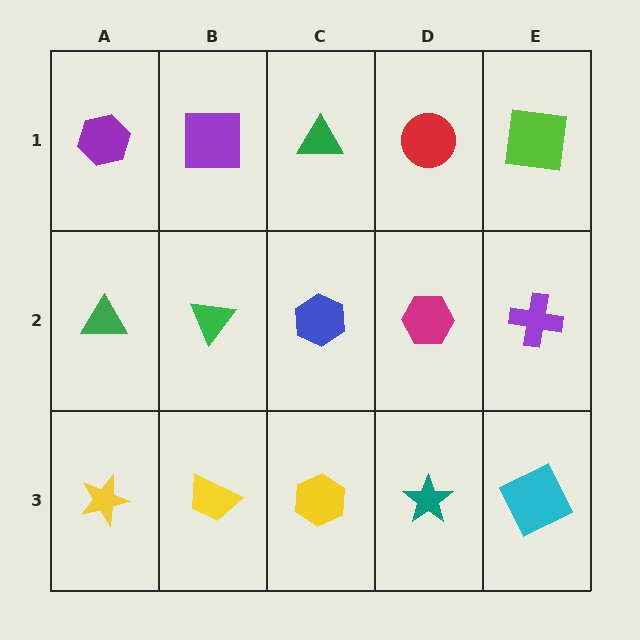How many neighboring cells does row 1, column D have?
3.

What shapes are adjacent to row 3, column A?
A green triangle (row 2, column A), a yellow trapezoid (row 3, column B).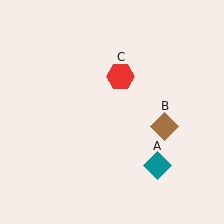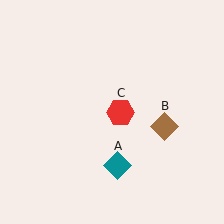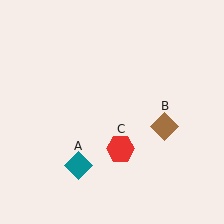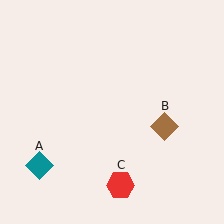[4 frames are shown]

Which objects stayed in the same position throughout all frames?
Brown diamond (object B) remained stationary.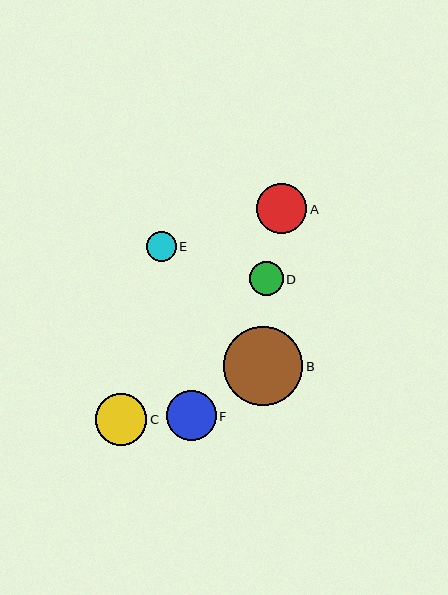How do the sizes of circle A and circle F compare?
Circle A and circle F are approximately the same size.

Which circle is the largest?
Circle B is the largest with a size of approximately 80 pixels.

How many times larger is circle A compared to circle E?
Circle A is approximately 1.7 times the size of circle E.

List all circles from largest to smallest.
From largest to smallest: B, C, A, F, D, E.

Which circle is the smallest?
Circle E is the smallest with a size of approximately 29 pixels.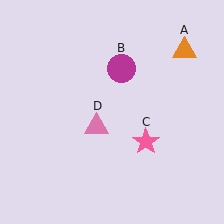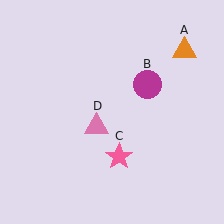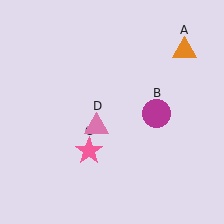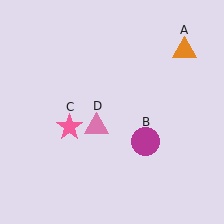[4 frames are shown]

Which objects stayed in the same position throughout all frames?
Orange triangle (object A) and pink triangle (object D) remained stationary.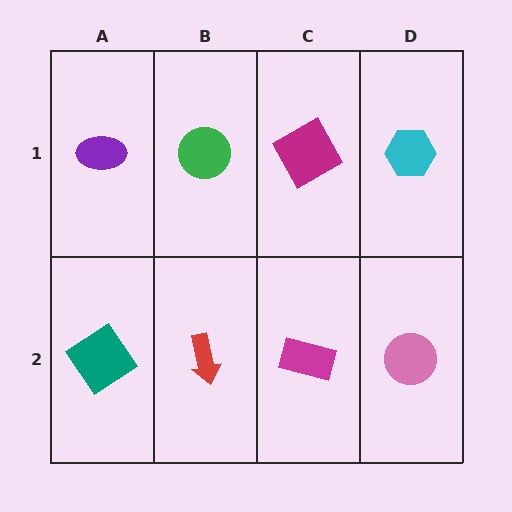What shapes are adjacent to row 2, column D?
A cyan hexagon (row 1, column D), a magenta rectangle (row 2, column C).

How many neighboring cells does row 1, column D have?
2.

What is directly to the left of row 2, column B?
A teal diamond.